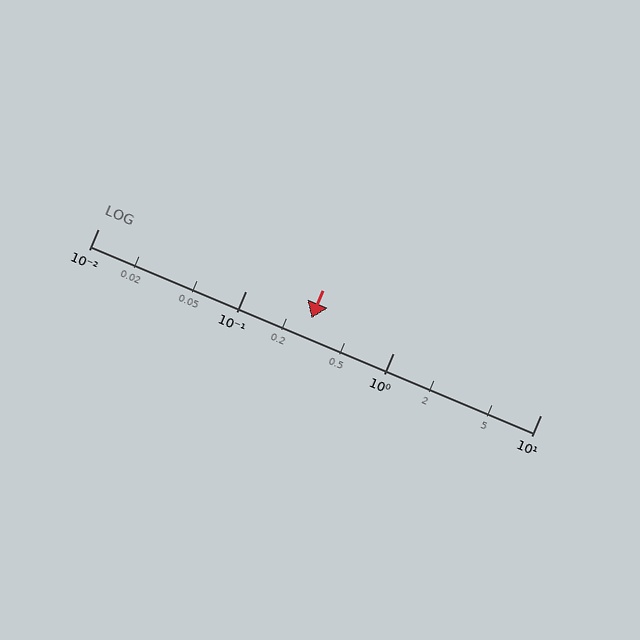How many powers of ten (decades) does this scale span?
The scale spans 3 decades, from 0.01 to 10.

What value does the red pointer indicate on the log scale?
The pointer indicates approximately 0.28.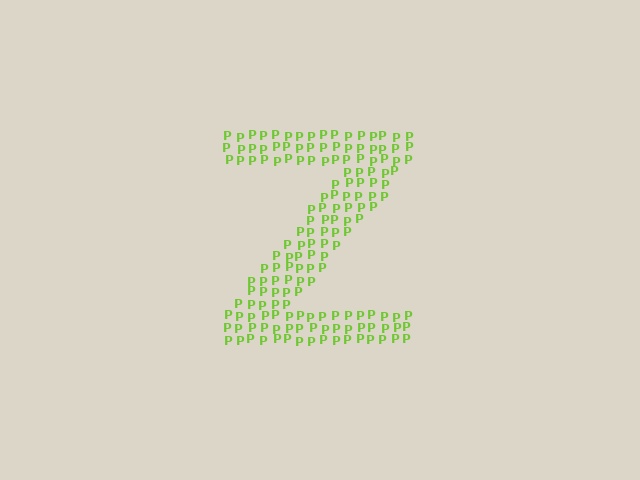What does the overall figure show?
The overall figure shows the letter Z.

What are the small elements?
The small elements are letter P's.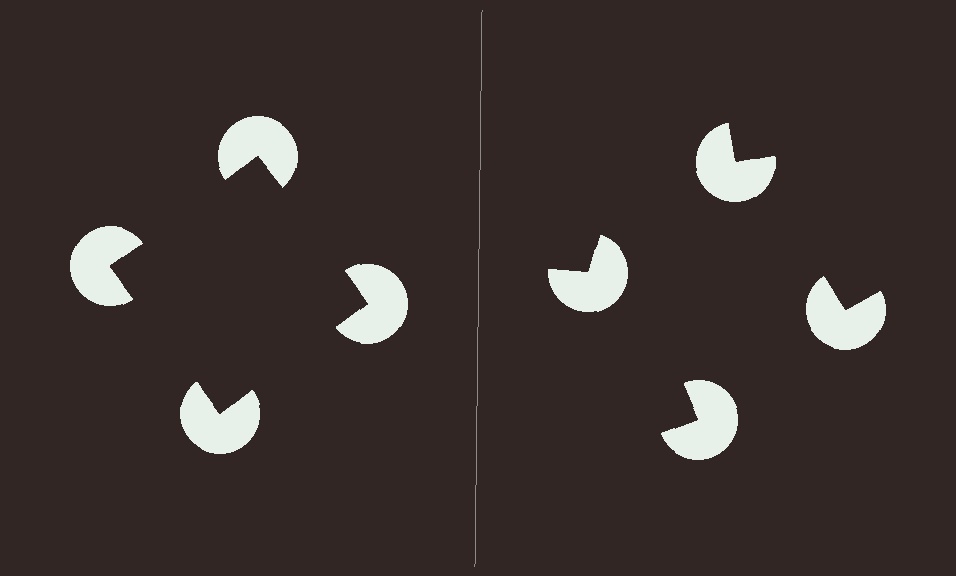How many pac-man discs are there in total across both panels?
8 — 4 on each side.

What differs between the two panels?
The pac-man discs are positioned identically on both sides; only the wedge orientations differ. On the left they align to a square; on the right they are misaligned.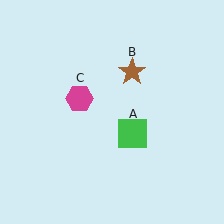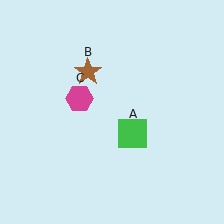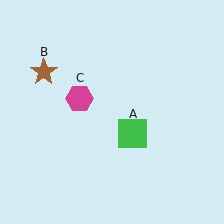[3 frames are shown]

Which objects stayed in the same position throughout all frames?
Green square (object A) and magenta hexagon (object C) remained stationary.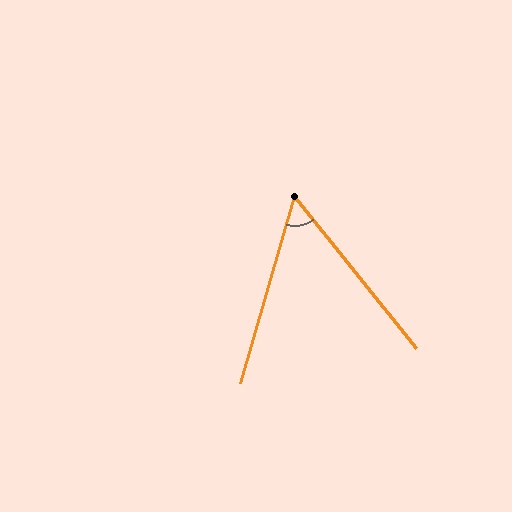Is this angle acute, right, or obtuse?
It is acute.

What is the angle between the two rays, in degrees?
Approximately 55 degrees.